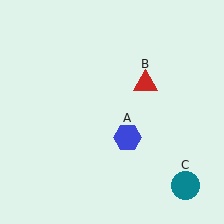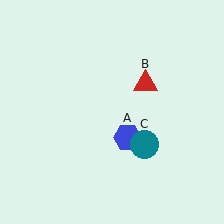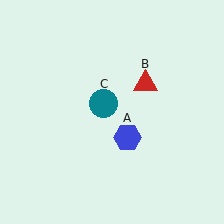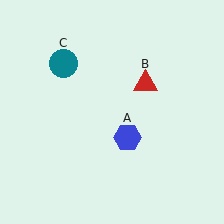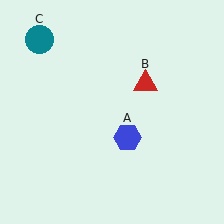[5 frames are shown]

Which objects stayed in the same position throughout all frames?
Blue hexagon (object A) and red triangle (object B) remained stationary.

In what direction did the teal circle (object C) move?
The teal circle (object C) moved up and to the left.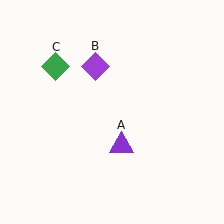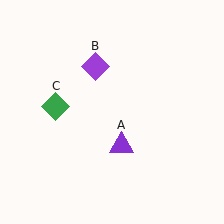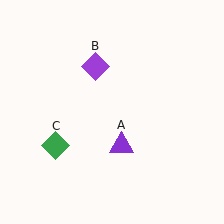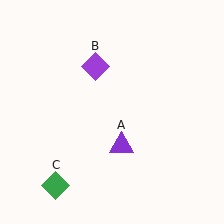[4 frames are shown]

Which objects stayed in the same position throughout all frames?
Purple triangle (object A) and purple diamond (object B) remained stationary.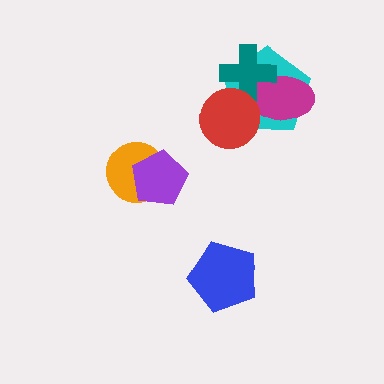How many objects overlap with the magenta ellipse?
3 objects overlap with the magenta ellipse.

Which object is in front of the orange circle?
The purple pentagon is in front of the orange circle.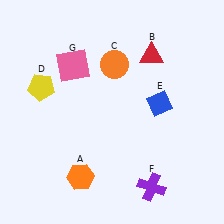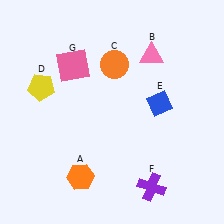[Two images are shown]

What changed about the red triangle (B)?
In Image 1, B is red. In Image 2, it changed to pink.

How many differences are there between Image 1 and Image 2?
There is 1 difference between the two images.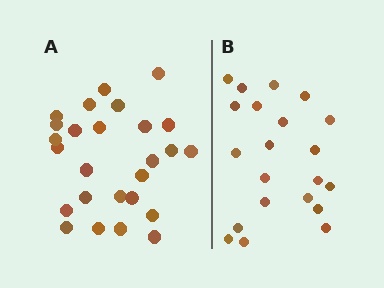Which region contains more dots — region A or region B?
Region A (the left region) has more dots.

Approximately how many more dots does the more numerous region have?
Region A has about 5 more dots than region B.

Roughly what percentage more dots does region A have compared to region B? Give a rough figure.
About 25% more.